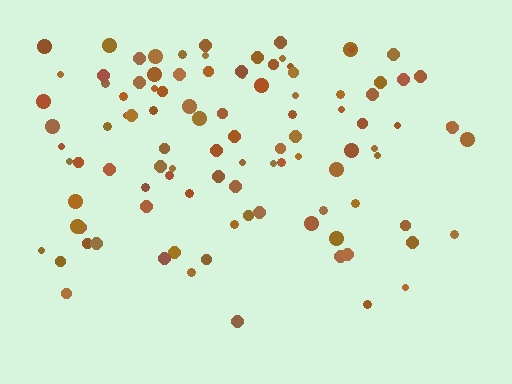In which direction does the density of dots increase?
From bottom to top, with the top side densest.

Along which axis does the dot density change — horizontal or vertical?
Vertical.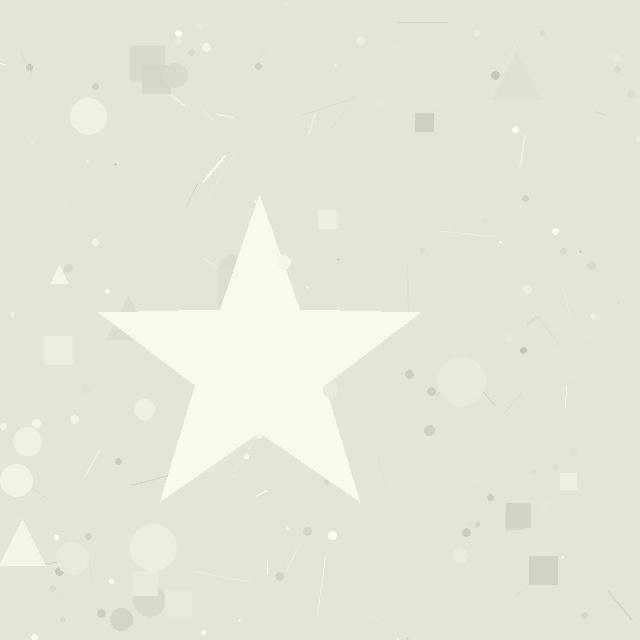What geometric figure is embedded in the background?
A star is embedded in the background.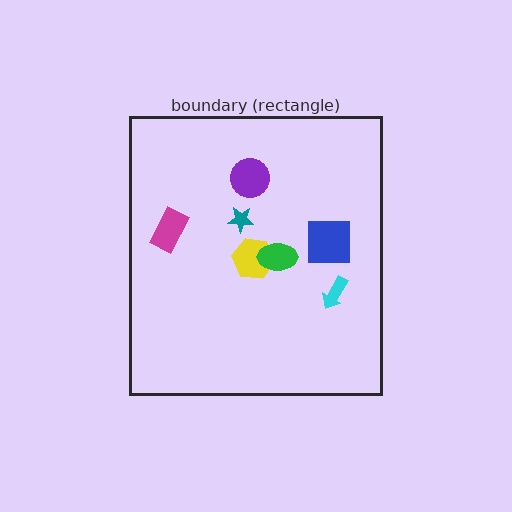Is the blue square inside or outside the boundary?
Inside.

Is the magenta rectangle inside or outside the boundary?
Inside.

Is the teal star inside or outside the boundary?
Inside.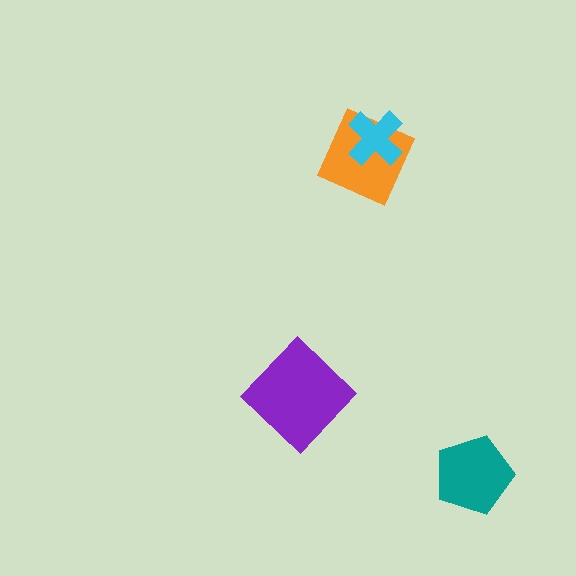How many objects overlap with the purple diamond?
0 objects overlap with the purple diamond.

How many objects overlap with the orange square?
1 object overlaps with the orange square.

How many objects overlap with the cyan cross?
1 object overlaps with the cyan cross.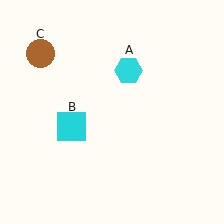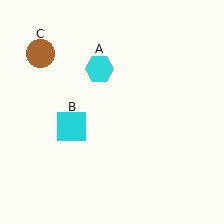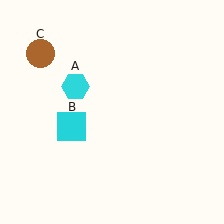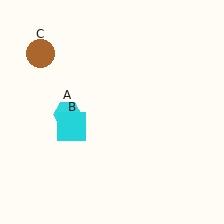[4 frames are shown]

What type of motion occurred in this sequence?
The cyan hexagon (object A) rotated counterclockwise around the center of the scene.